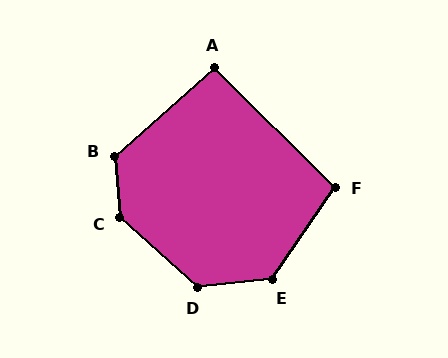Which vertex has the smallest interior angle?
A, at approximately 94 degrees.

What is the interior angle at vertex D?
Approximately 132 degrees (obtuse).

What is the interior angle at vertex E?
Approximately 130 degrees (obtuse).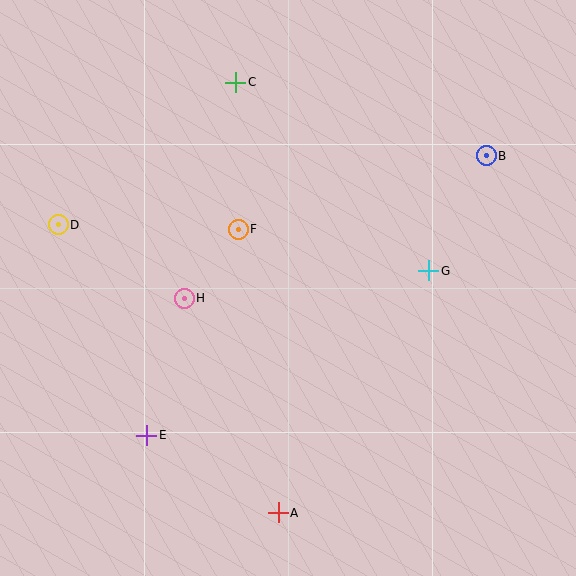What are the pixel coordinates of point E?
Point E is at (147, 435).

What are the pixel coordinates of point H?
Point H is at (184, 298).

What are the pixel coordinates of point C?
Point C is at (236, 83).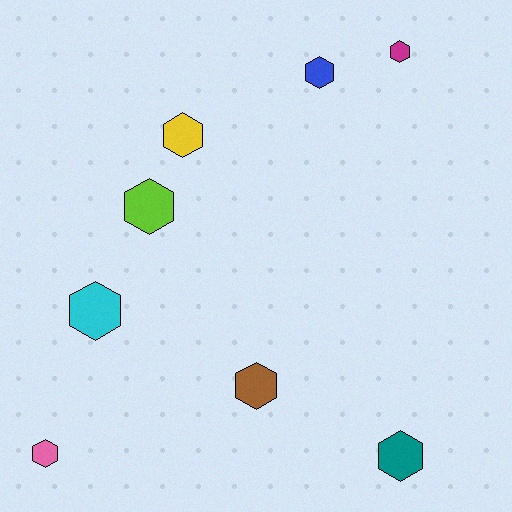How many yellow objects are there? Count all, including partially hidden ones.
There is 1 yellow object.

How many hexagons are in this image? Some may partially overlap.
There are 8 hexagons.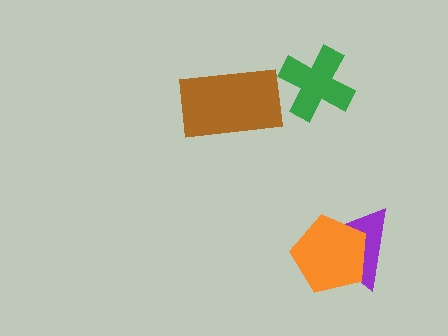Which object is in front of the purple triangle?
The orange pentagon is in front of the purple triangle.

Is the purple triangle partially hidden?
Yes, it is partially covered by another shape.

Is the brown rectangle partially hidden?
No, no other shape covers it.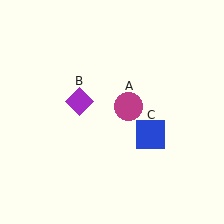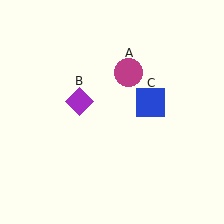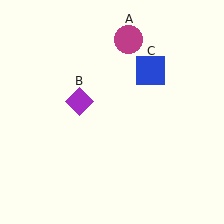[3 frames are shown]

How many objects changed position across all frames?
2 objects changed position: magenta circle (object A), blue square (object C).